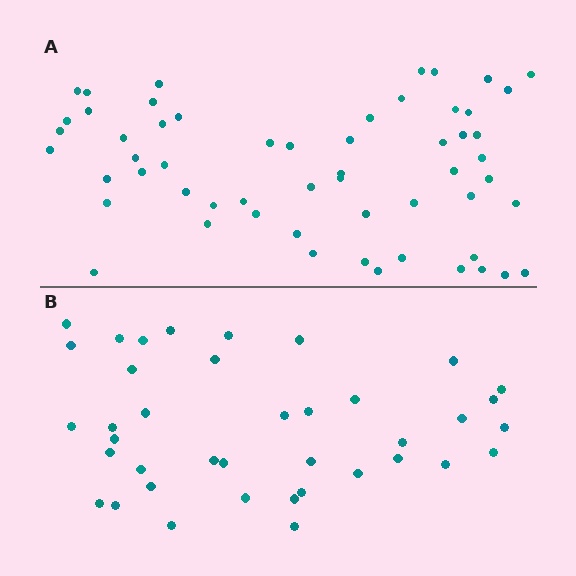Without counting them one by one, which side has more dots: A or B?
Region A (the top region) has more dots.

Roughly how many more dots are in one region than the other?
Region A has approximately 20 more dots than region B.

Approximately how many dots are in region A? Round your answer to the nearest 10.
About 60 dots. (The exact count is 57, which rounds to 60.)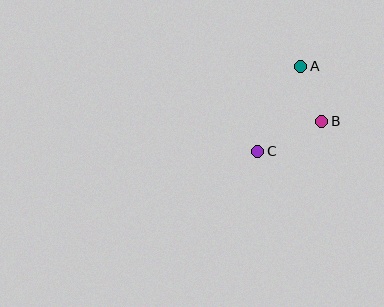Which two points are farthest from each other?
Points A and C are farthest from each other.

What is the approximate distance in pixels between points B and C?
The distance between B and C is approximately 71 pixels.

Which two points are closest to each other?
Points A and B are closest to each other.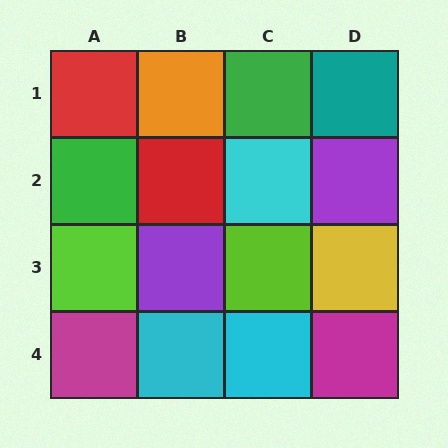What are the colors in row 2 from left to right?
Green, red, cyan, purple.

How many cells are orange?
1 cell is orange.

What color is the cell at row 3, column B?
Purple.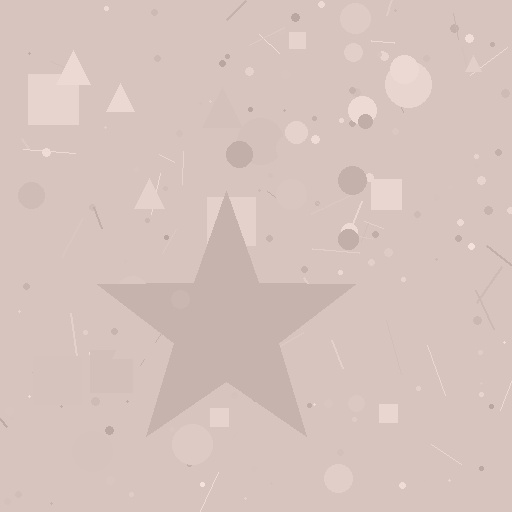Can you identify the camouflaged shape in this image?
The camouflaged shape is a star.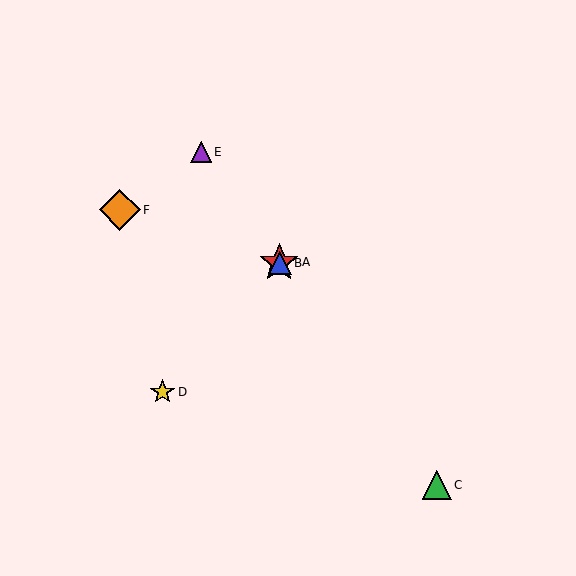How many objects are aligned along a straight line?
4 objects (A, B, C, E) are aligned along a straight line.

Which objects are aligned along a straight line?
Objects A, B, C, E are aligned along a straight line.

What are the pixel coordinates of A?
Object A is at (279, 262).